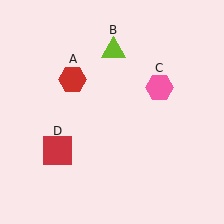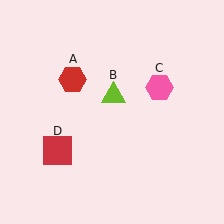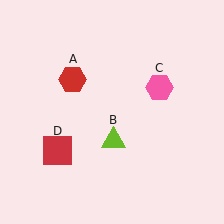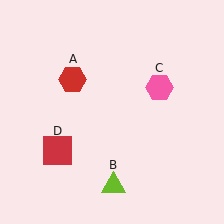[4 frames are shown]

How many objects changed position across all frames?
1 object changed position: lime triangle (object B).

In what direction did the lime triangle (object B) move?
The lime triangle (object B) moved down.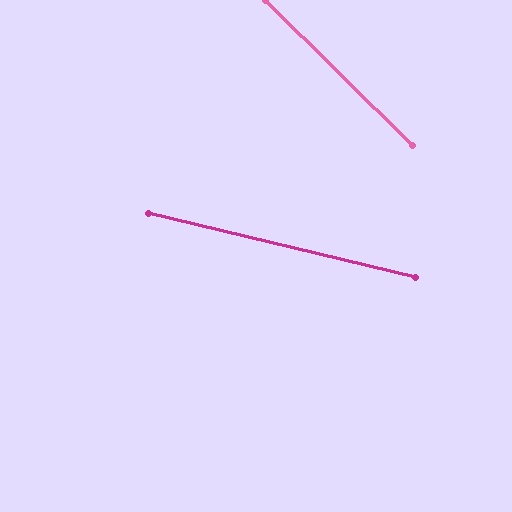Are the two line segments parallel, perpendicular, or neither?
Neither parallel nor perpendicular — they differ by about 31°.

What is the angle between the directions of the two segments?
Approximately 31 degrees.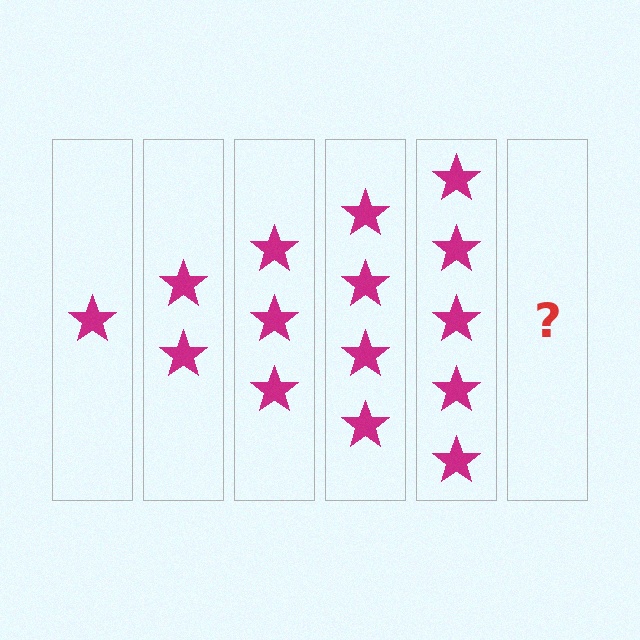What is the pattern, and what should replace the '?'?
The pattern is that each step adds one more star. The '?' should be 6 stars.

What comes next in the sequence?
The next element should be 6 stars.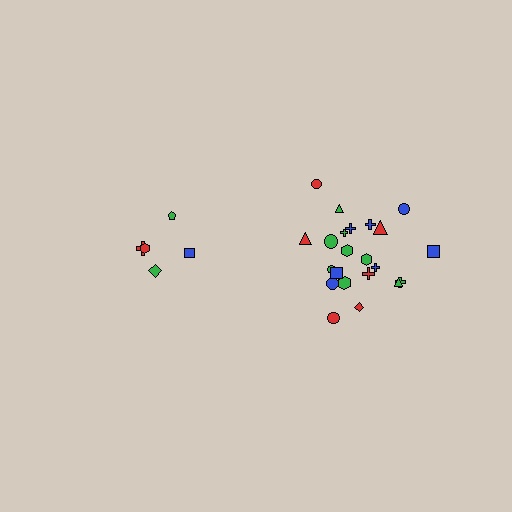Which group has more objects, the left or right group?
The right group.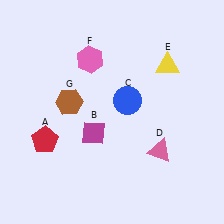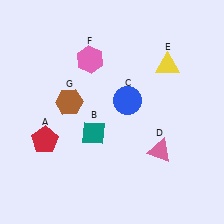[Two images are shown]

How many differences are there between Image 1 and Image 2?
There is 1 difference between the two images.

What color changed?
The diamond (B) changed from magenta in Image 1 to teal in Image 2.